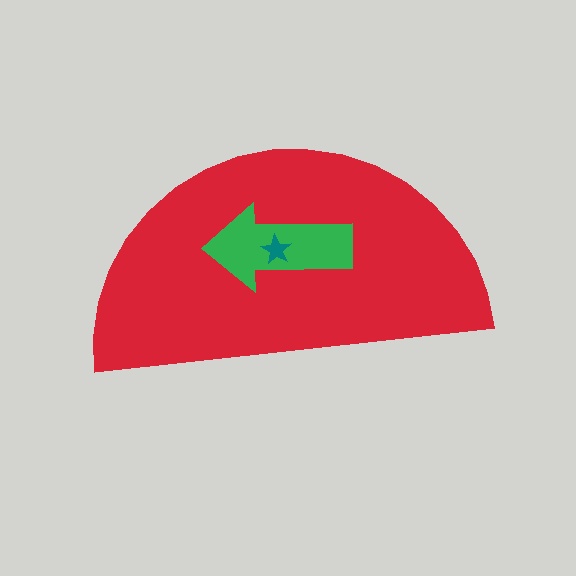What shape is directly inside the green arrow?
The teal star.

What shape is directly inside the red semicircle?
The green arrow.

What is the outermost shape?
The red semicircle.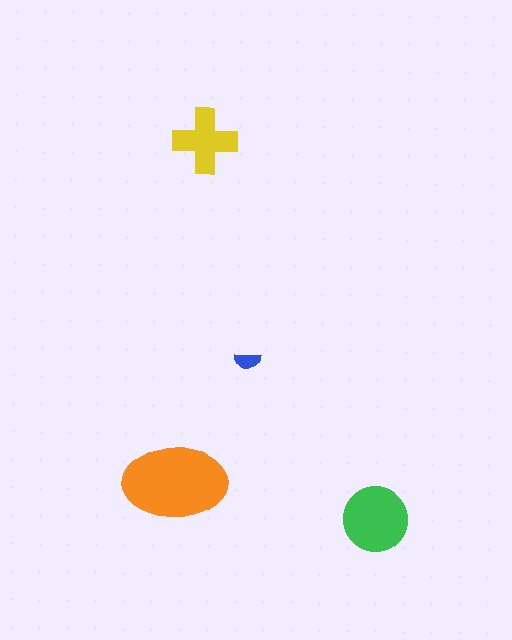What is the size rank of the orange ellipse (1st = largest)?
1st.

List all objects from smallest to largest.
The blue semicircle, the yellow cross, the green circle, the orange ellipse.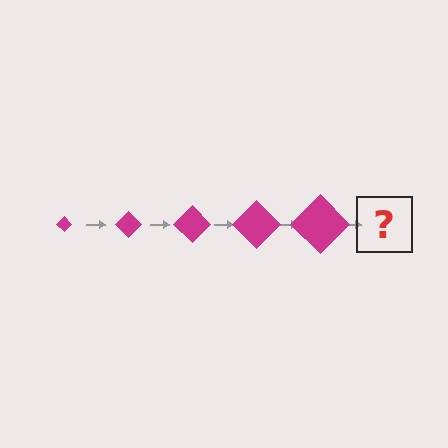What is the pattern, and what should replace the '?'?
The pattern is that the diamond gets progressively larger each step. The '?' should be a magenta diamond, larger than the previous one.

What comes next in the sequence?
The next element should be a magenta diamond, larger than the previous one.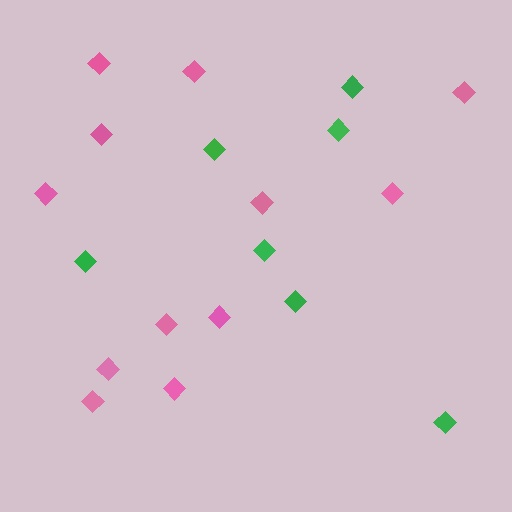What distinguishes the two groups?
There are 2 groups: one group of pink diamonds (12) and one group of green diamonds (7).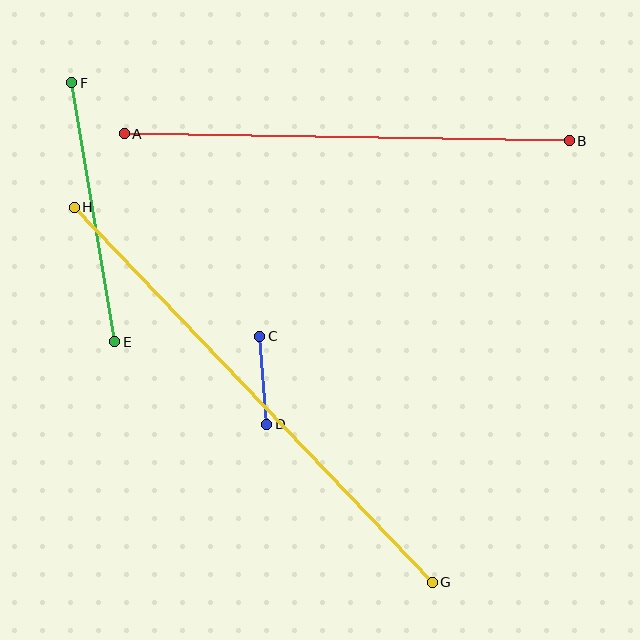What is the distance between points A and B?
The distance is approximately 445 pixels.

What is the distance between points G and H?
The distance is approximately 518 pixels.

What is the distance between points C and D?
The distance is approximately 88 pixels.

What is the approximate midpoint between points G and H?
The midpoint is at approximately (253, 395) pixels.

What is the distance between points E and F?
The distance is approximately 262 pixels.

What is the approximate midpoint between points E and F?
The midpoint is at approximately (93, 212) pixels.